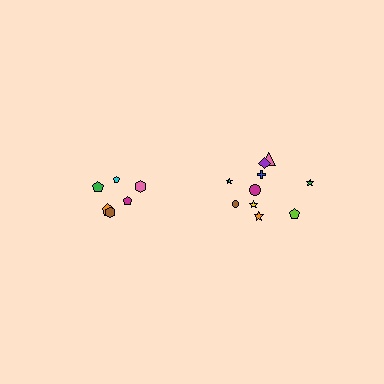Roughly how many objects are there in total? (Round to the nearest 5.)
Roughly 15 objects in total.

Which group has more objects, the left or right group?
The right group.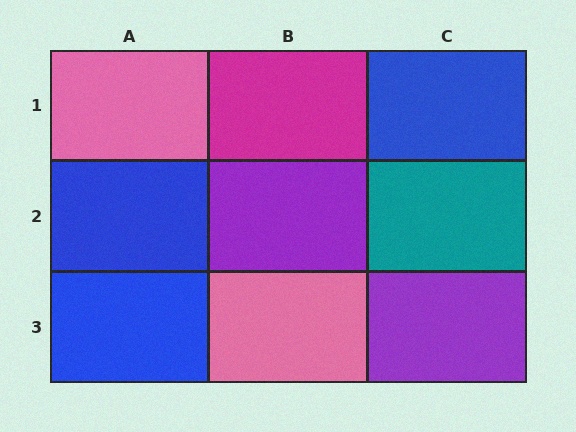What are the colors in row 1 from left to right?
Pink, magenta, blue.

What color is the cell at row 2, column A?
Blue.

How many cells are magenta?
1 cell is magenta.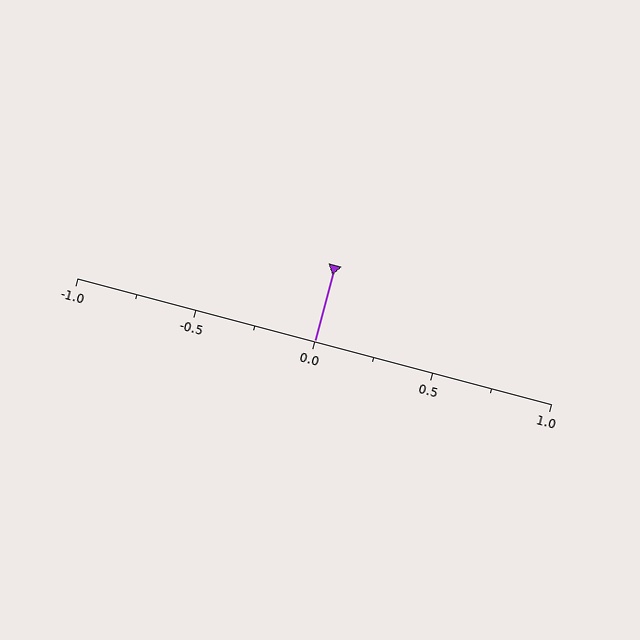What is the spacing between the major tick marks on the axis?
The major ticks are spaced 0.5 apart.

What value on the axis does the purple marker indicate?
The marker indicates approximately 0.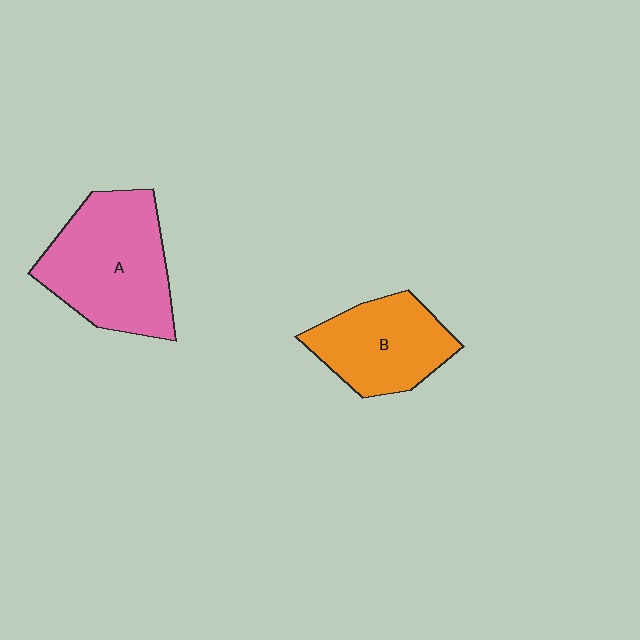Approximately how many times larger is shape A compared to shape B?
Approximately 1.4 times.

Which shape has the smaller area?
Shape B (orange).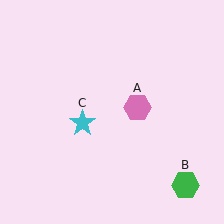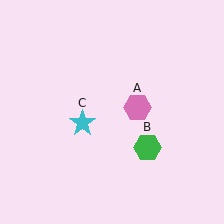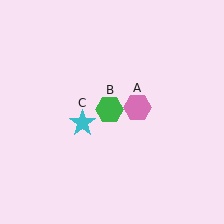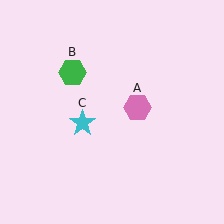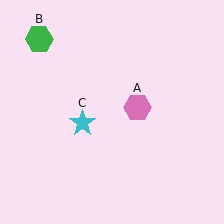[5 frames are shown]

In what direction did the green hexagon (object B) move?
The green hexagon (object B) moved up and to the left.